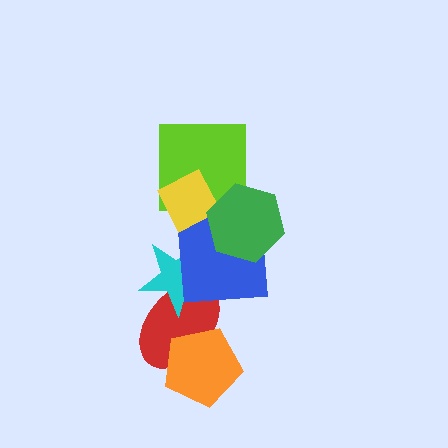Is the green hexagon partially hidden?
No, no other shape covers it.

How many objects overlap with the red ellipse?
3 objects overlap with the red ellipse.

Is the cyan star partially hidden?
Yes, it is partially covered by another shape.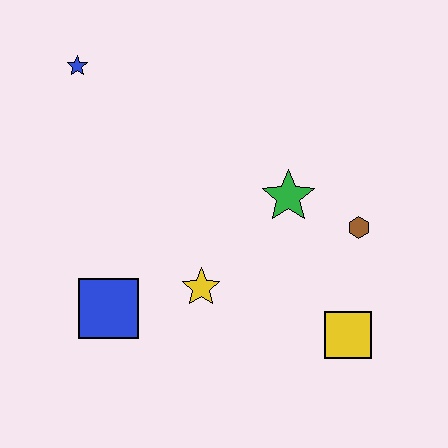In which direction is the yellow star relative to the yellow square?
The yellow star is to the left of the yellow square.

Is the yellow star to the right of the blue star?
Yes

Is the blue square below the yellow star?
Yes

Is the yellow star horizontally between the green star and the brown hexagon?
No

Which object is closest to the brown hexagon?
The green star is closest to the brown hexagon.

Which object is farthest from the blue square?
The brown hexagon is farthest from the blue square.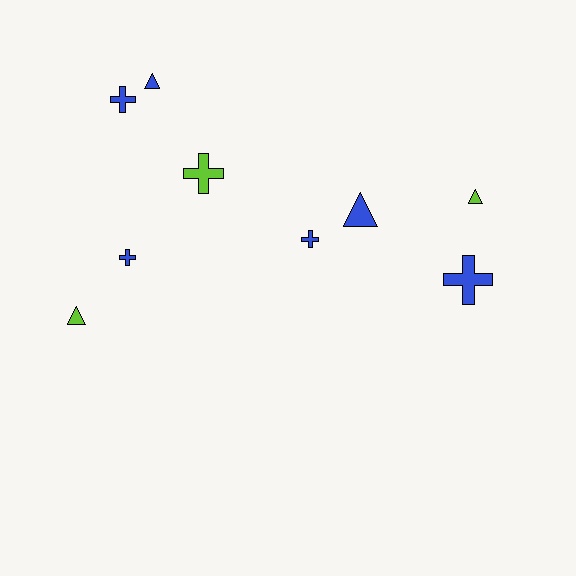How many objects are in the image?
There are 9 objects.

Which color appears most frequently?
Blue, with 6 objects.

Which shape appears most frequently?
Cross, with 5 objects.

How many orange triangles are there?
There are no orange triangles.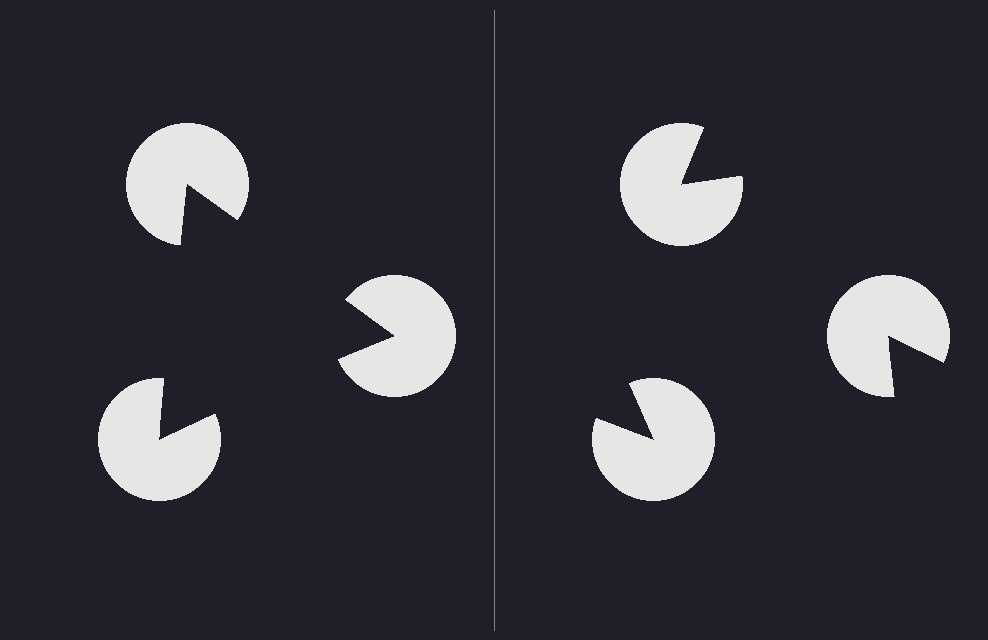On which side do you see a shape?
An illusory triangle appears on the left side. On the right side the wedge cuts are rotated, so no coherent shape forms.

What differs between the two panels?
The pac-man discs are positioned identically on both sides; only the wedge orientations differ. On the left they align to a triangle; on the right they are misaligned.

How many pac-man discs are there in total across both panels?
6 — 3 on each side.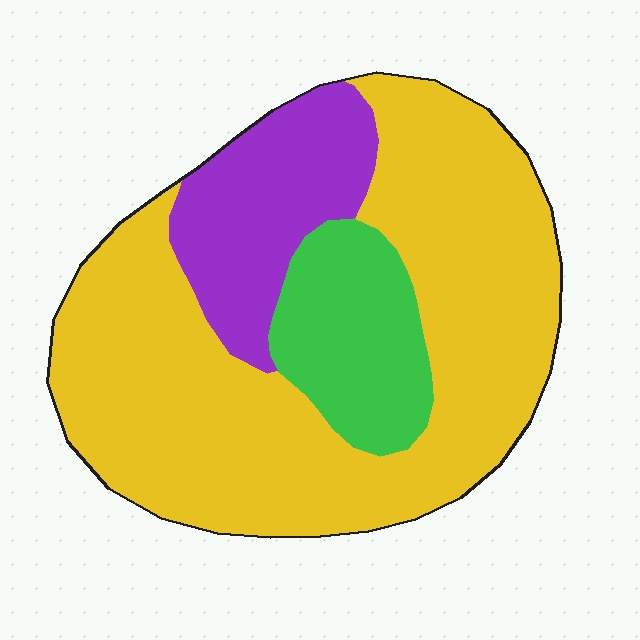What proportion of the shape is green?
Green takes up less than a quarter of the shape.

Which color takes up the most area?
Yellow, at roughly 65%.